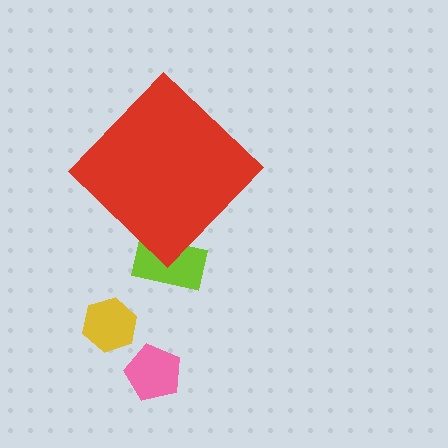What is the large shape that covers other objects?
A red diamond.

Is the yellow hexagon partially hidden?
No, the yellow hexagon is fully visible.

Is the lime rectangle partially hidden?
Yes, the lime rectangle is partially hidden behind the red diamond.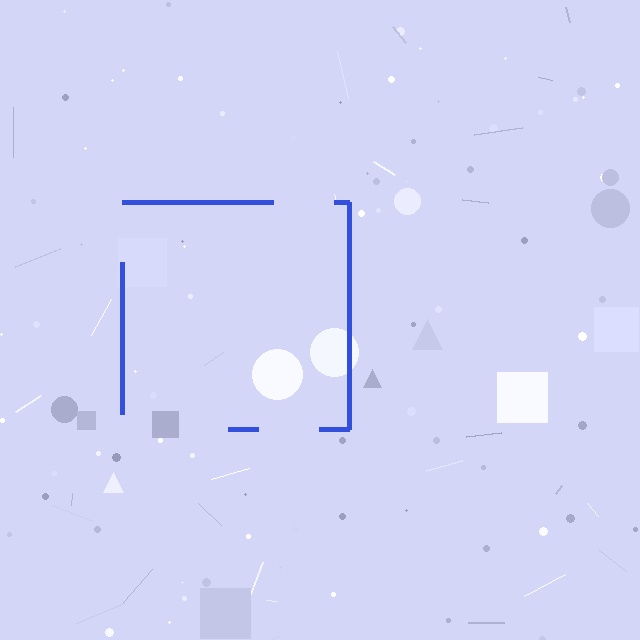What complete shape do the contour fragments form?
The contour fragments form a square.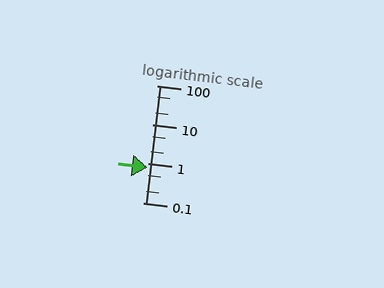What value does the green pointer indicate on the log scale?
The pointer indicates approximately 0.81.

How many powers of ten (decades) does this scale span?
The scale spans 3 decades, from 0.1 to 100.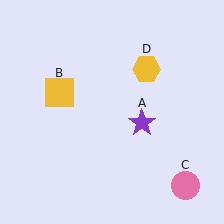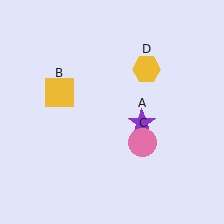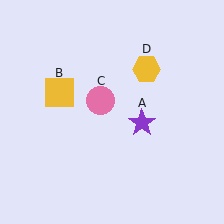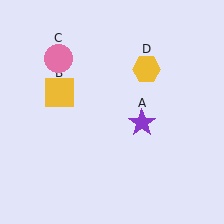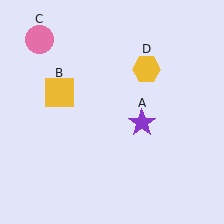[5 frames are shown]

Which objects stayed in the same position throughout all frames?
Purple star (object A) and yellow square (object B) and yellow hexagon (object D) remained stationary.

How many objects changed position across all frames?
1 object changed position: pink circle (object C).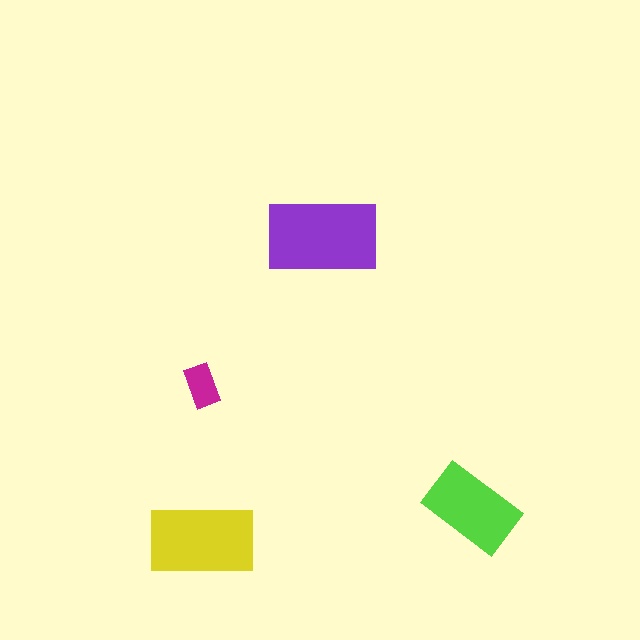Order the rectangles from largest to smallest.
the purple one, the yellow one, the lime one, the magenta one.